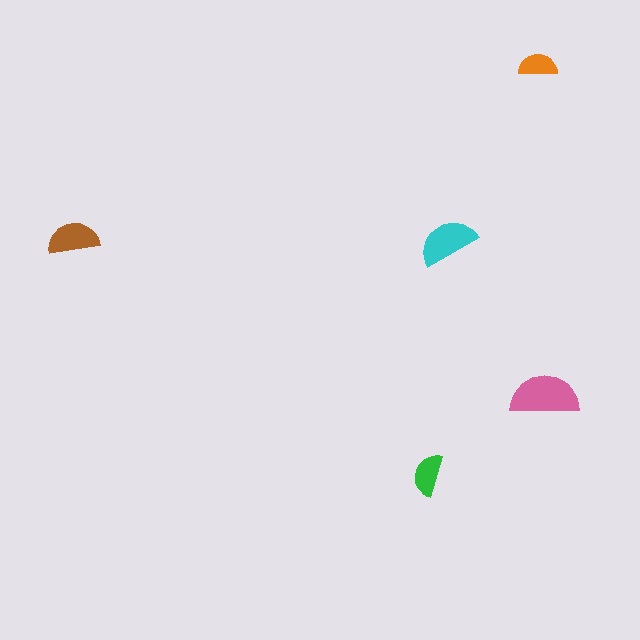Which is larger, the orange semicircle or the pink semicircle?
The pink one.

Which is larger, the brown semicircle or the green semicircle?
The brown one.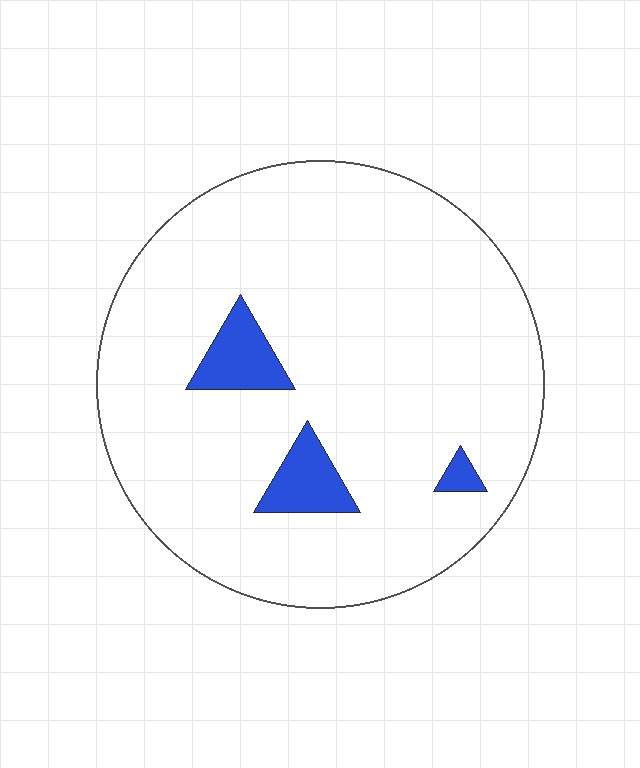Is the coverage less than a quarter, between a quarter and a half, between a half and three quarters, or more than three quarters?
Less than a quarter.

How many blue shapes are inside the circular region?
3.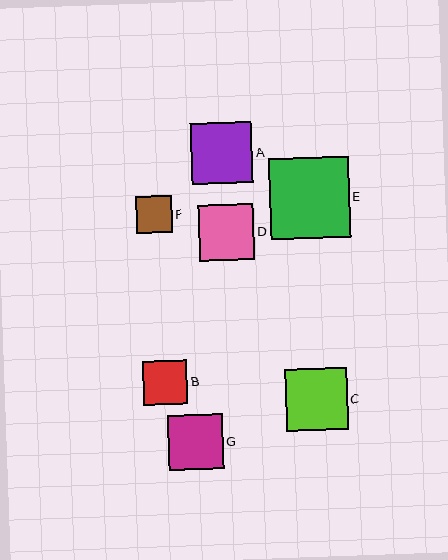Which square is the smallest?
Square F is the smallest with a size of approximately 36 pixels.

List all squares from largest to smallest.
From largest to smallest: E, C, A, D, G, B, F.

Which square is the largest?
Square E is the largest with a size of approximately 80 pixels.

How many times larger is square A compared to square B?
Square A is approximately 1.4 times the size of square B.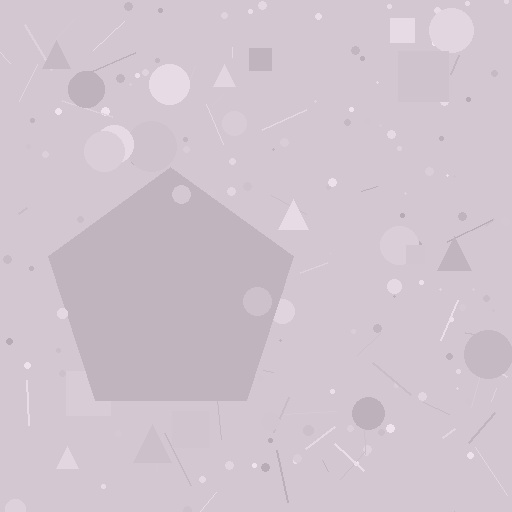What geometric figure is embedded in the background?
A pentagon is embedded in the background.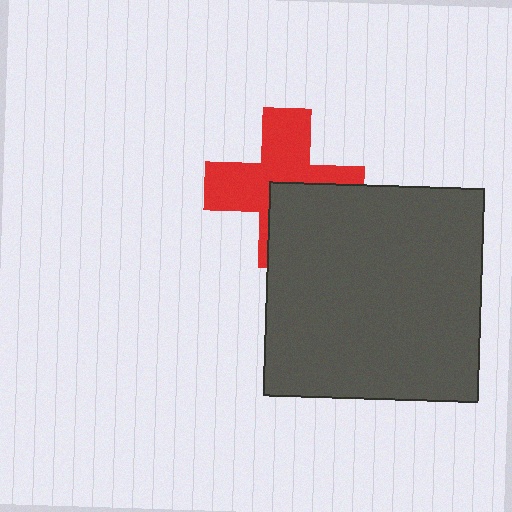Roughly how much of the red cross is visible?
About half of it is visible (roughly 62%).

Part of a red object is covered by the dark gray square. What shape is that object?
It is a cross.